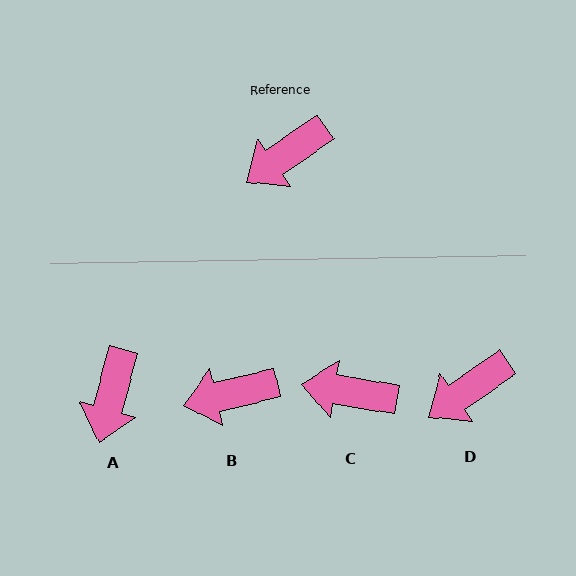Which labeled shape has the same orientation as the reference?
D.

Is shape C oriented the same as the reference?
No, it is off by about 44 degrees.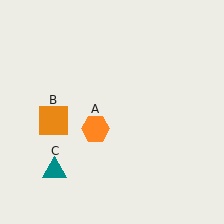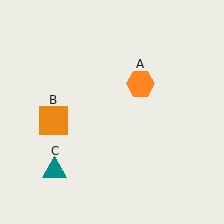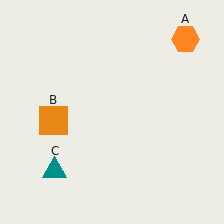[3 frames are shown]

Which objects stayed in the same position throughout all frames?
Orange square (object B) and teal triangle (object C) remained stationary.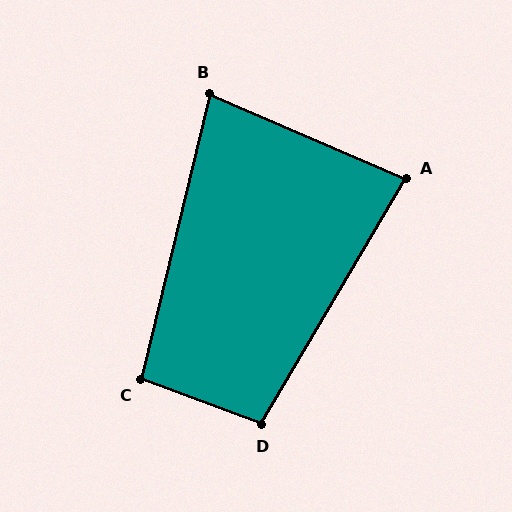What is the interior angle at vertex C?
Approximately 97 degrees (obtuse).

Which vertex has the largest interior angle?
D, at approximately 100 degrees.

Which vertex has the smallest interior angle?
B, at approximately 80 degrees.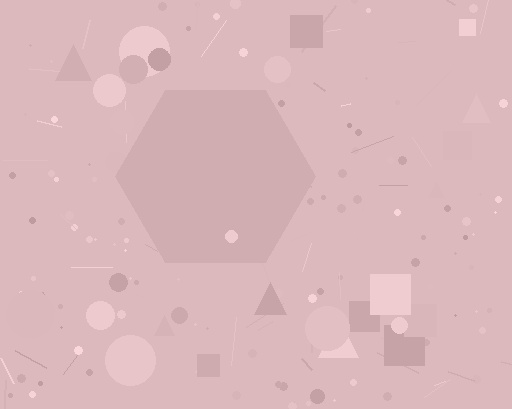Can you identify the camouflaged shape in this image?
The camouflaged shape is a hexagon.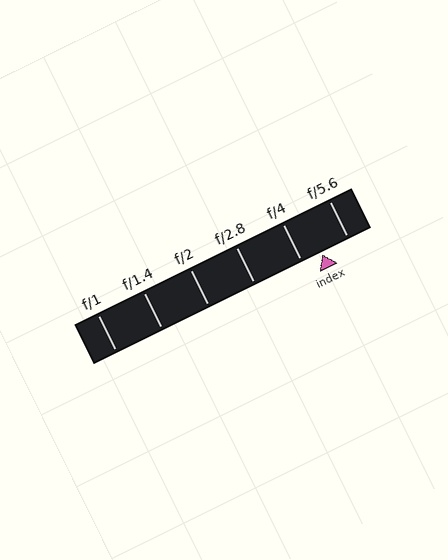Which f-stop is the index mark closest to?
The index mark is closest to f/4.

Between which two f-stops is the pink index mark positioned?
The index mark is between f/4 and f/5.6.